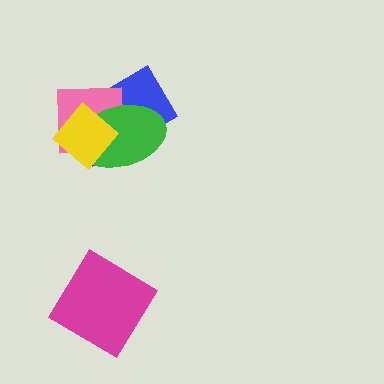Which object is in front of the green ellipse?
The yellow diamond is in front of the green ellipse.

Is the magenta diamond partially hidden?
No, no other shape covers it.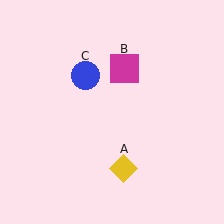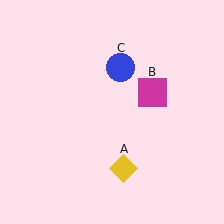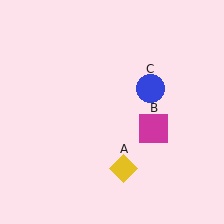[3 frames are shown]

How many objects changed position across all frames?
2 objects changed position: magenta square (object B), blue circle (object C).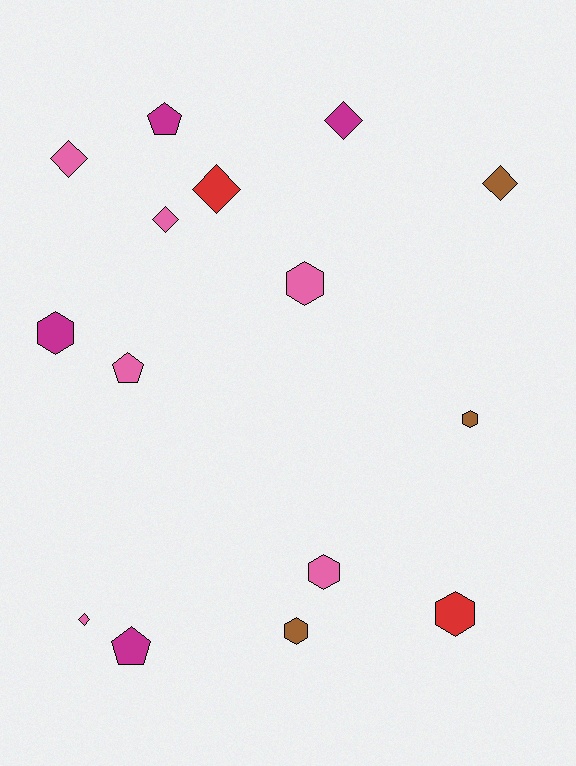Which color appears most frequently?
Pink, with 6 objects.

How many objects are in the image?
There are 15 objects.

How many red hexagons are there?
There is 1 red hexagon.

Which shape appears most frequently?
Diamond, with 6 objects.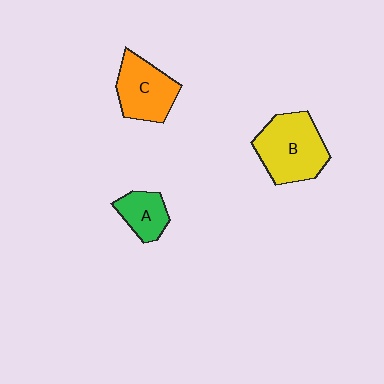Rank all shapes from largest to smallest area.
From largest to smallest: B (yellow), C (orange), A (green).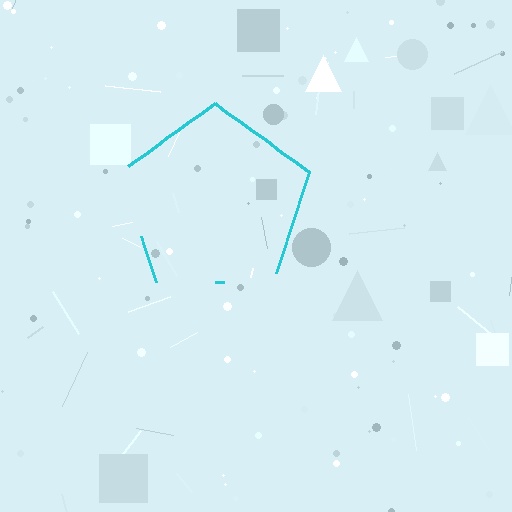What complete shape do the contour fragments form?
The contour fragments form a pentagon.